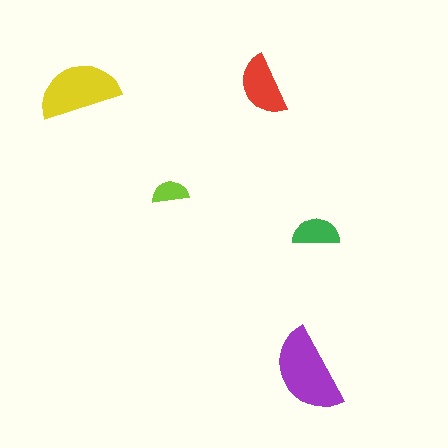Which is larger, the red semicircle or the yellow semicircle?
The yellow one.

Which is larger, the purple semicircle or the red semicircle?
The purple one.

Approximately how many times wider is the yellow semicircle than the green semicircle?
About 1.5 times wider.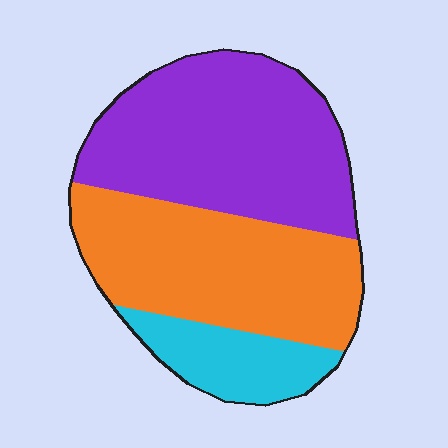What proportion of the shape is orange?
Orange covers around 40% of the shape.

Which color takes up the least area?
Cyan, at roughly 15%.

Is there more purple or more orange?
Purple.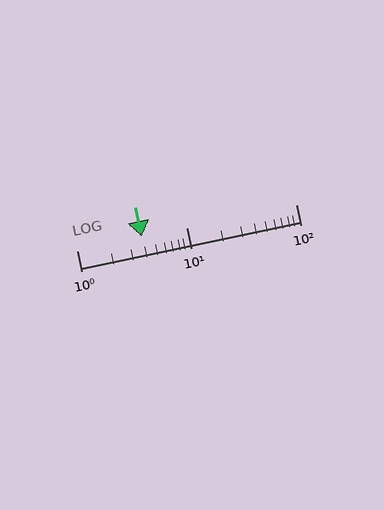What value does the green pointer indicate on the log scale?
The pointer indicates approximately 3.9.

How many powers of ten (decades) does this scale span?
The scale spans 2 decades, from 1 to 100.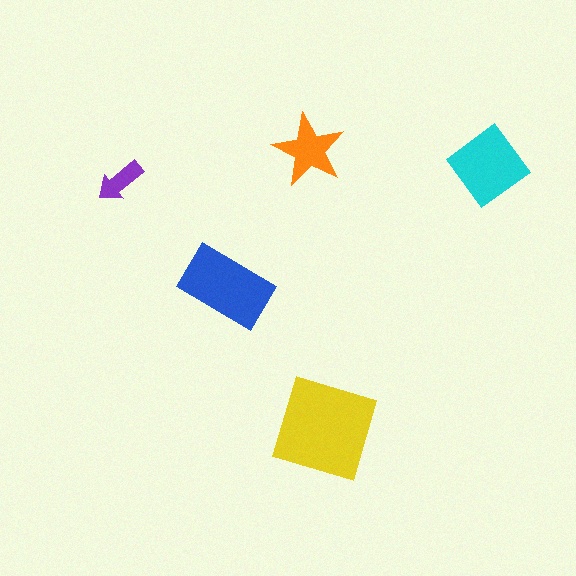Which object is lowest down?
The yellow diamond is bottommost.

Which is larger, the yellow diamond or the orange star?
The yellow diamond.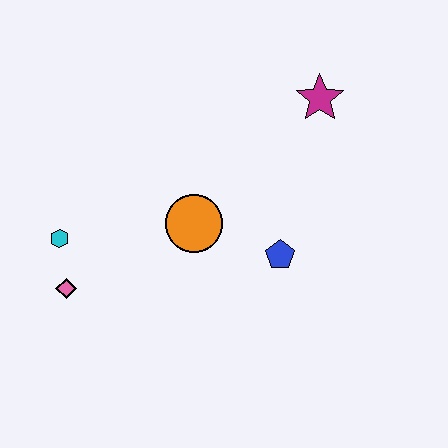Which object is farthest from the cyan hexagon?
The magenta star is farthest from the cyan hexagon.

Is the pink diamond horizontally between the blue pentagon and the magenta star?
No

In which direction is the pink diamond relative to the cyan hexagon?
The pink diamond is below the cyan hexagon.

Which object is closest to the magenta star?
The blue pentagon is closest to the magenta star.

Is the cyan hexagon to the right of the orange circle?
No